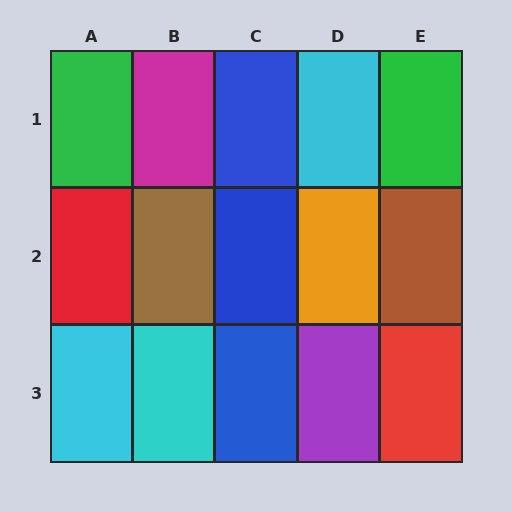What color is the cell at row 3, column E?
Red.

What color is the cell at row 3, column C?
Blue.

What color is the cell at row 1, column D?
Cyan.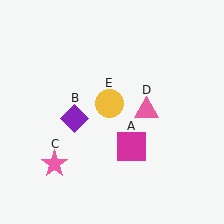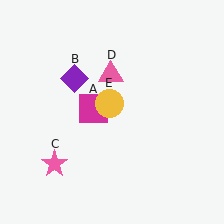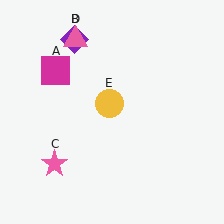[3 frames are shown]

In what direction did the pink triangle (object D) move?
The pink triangle (object D) moved up and to the left.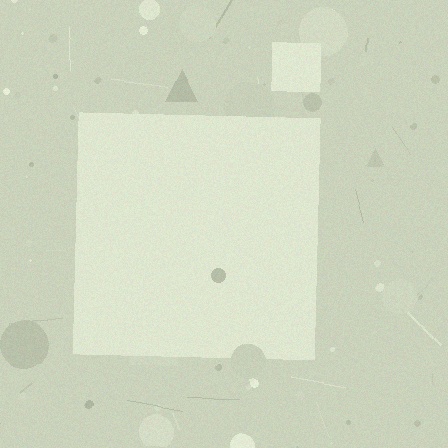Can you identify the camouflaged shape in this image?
The camouflaged shape is a square.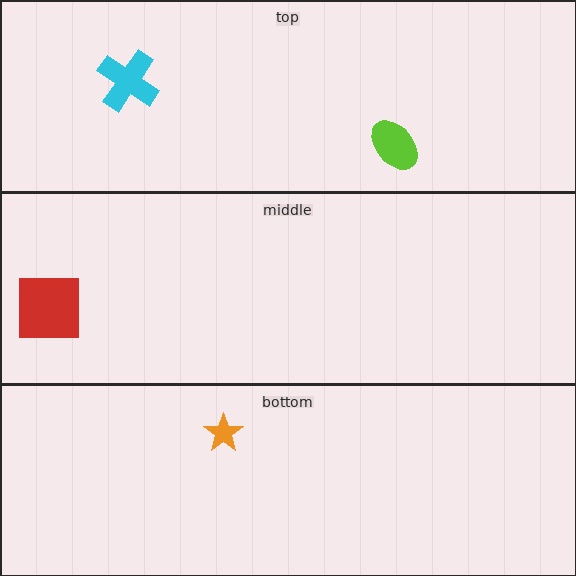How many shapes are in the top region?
2.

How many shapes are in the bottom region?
1.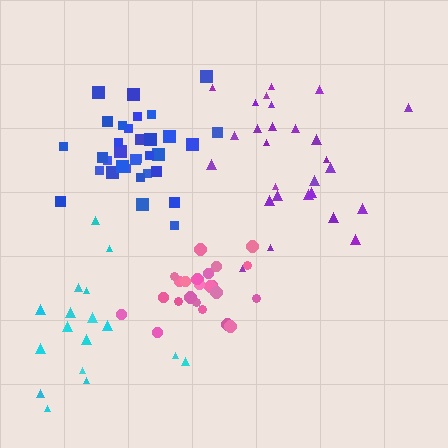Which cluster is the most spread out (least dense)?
Cyan.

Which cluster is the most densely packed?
Blue.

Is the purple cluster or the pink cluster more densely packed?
Pink.